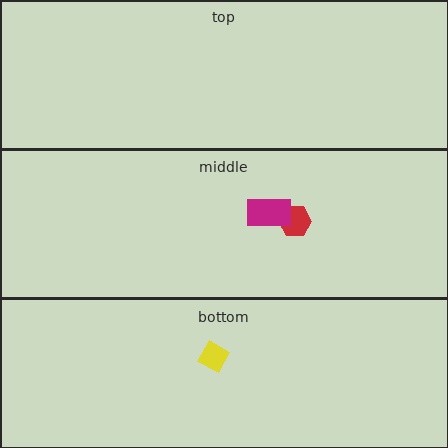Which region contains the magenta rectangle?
The middle region.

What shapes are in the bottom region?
The yellow diamond.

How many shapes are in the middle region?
2.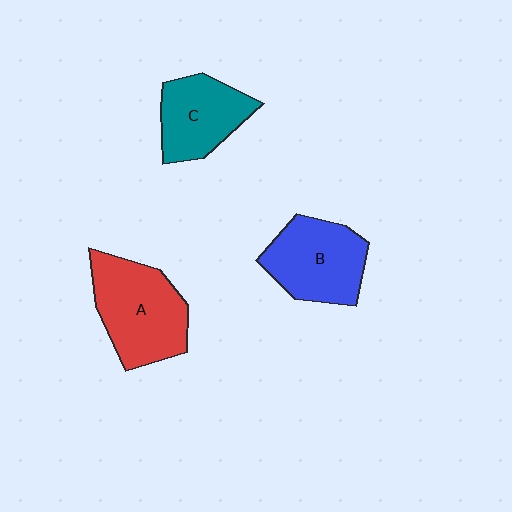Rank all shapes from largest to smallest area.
From largest to smallest: A (red), B (blue), C (teal).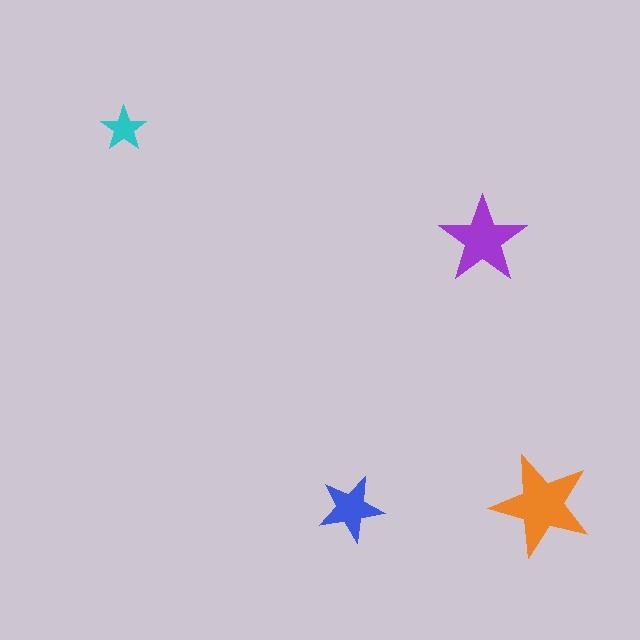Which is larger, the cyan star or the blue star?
The blue one.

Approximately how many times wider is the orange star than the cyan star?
About 2.5 times wider.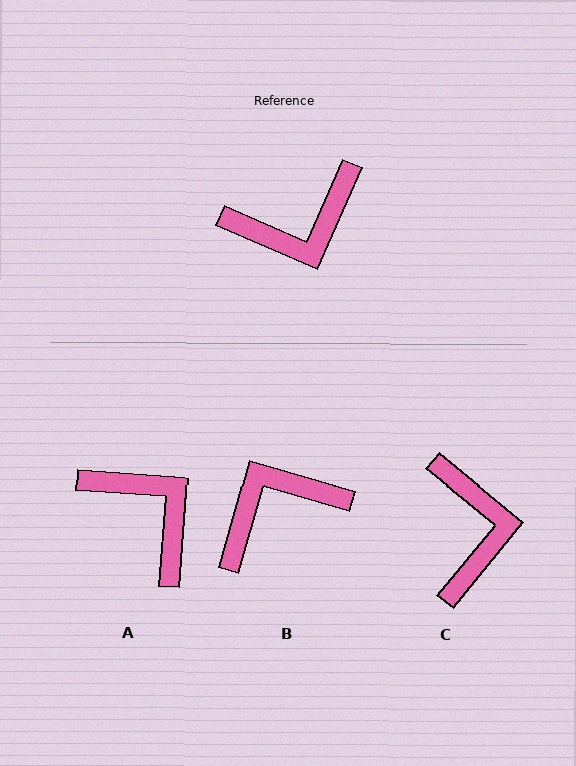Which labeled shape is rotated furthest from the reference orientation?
B, about 172 degrees away.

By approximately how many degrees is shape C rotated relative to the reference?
Approximately 74 degrees counter-clockwise.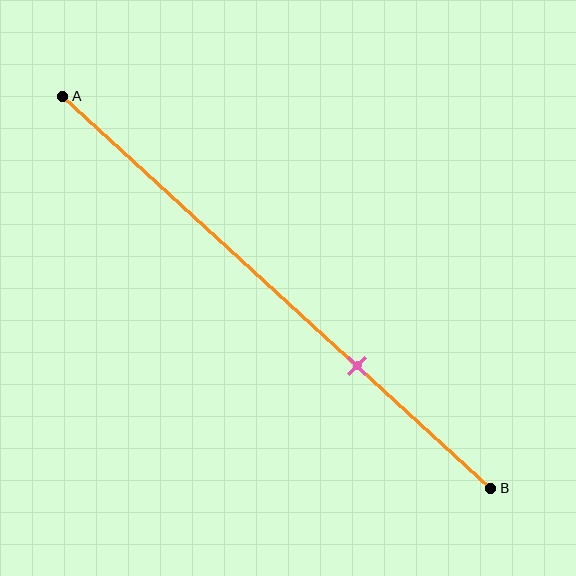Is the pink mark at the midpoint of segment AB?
No, the mark is at about 70% from A, not at the 50% midpoint.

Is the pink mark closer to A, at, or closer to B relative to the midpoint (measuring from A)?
The pink mark is closer to point B than the midpoint of segment AB.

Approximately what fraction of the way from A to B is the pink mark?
The pink mark is approximately 70% of the way from A to B.